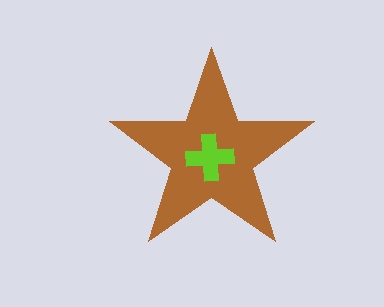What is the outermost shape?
The brown star.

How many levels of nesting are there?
2.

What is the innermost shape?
The lime cross.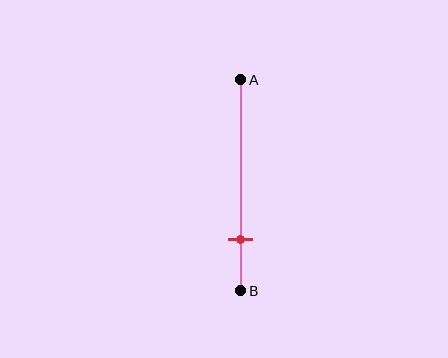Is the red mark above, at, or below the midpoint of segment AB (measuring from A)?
The red mark is below the midpoint of segment AB.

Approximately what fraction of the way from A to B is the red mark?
The red mark is approximately 75% of the way from A to B.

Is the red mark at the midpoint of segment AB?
No, the mark is at about 75% from A, not at the 50% midpoint.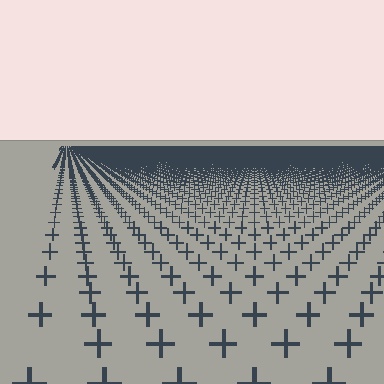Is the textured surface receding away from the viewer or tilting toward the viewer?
The surface is receding away from the viewer. Texture elements get smaller and denser toward the top.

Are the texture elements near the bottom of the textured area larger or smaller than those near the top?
Larger. Near the bottom, elements are closer to the viewer and appear at a bigger on-screen size.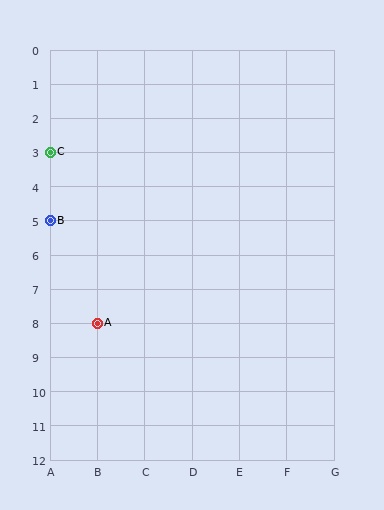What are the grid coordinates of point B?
Point B is at grid coordinates (A, 5).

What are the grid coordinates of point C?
Point C is at grid coordinates (A, 3).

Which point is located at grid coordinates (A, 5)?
Point B is at (A, 5).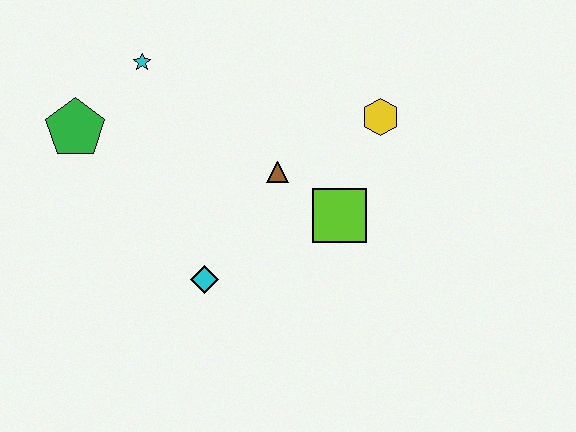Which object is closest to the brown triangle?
The lime square is closest to the brown triangle.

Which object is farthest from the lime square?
The green pentagon is farthest from the lime square.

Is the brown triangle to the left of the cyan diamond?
No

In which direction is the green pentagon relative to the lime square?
The green pentagon is to the left of the lime square.